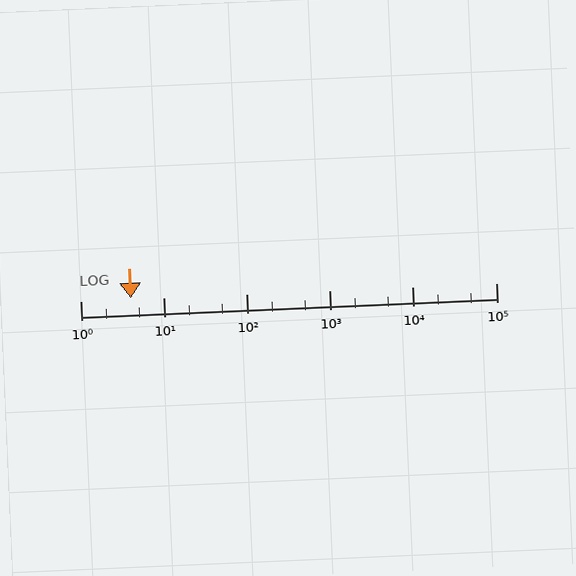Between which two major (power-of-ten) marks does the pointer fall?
The pointer is between 1 and 10.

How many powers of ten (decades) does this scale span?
The scale spans 5 decades, from 1 to 100000.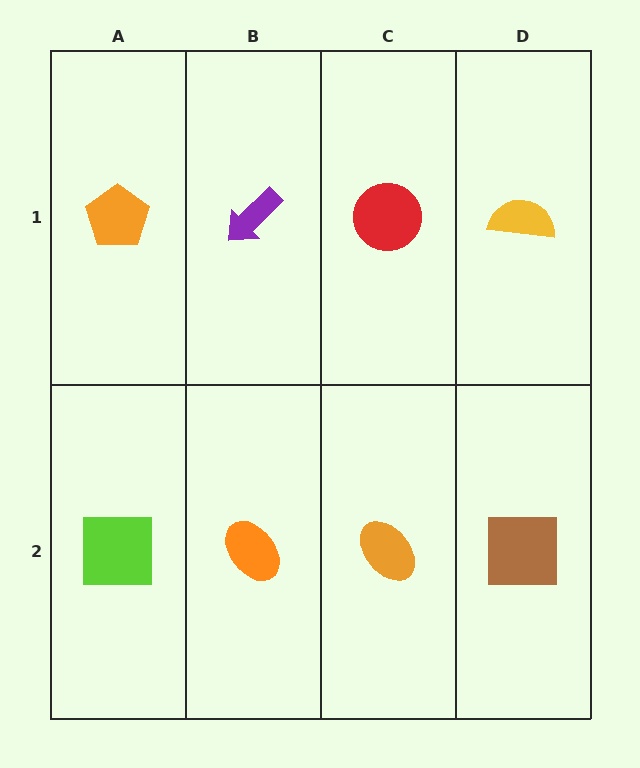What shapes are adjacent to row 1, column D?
A brown square (row 2, column D), a red circle (row 1, column C).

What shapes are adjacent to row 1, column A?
A lime square (row 2, column A), a purple arrow (row 1, column B).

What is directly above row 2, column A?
An orange pentagon.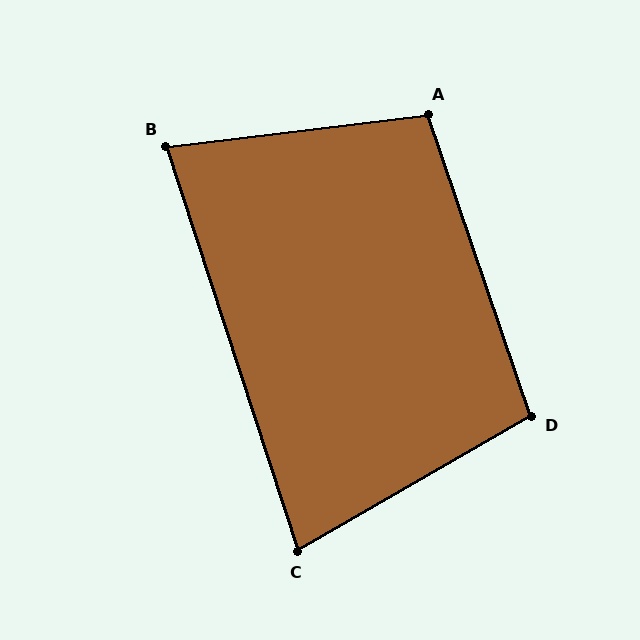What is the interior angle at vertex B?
Approximately 79 degrees (acute).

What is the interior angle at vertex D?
Approximately 101 degrees (obtuse).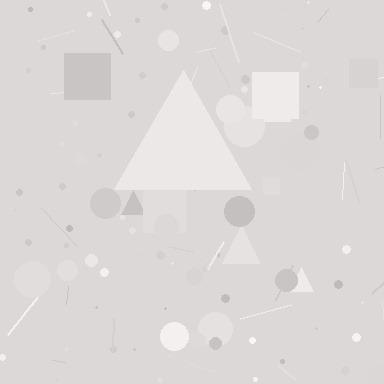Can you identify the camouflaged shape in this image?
The camouflaged shape is a triangle.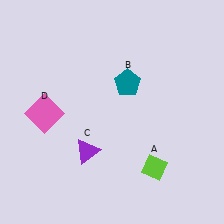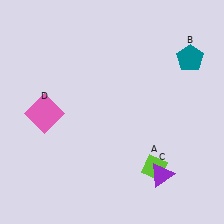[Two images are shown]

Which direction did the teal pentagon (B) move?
The teal pentagon (B) moved right.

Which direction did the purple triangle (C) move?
The purple triangle (C) moved right.